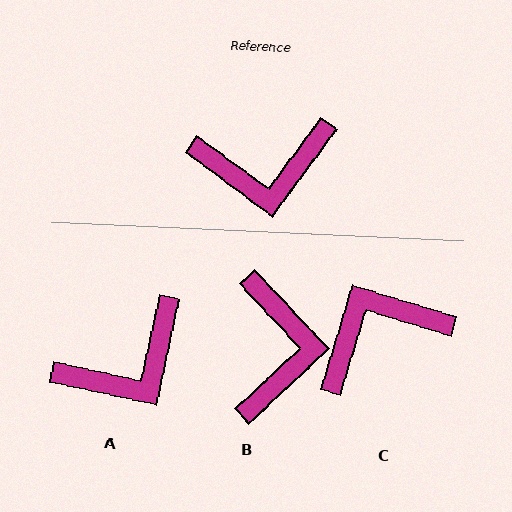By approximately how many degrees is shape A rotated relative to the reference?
Approximately 24 degrees counter-clockwise.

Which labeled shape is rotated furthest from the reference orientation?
C, about 160 degrees away.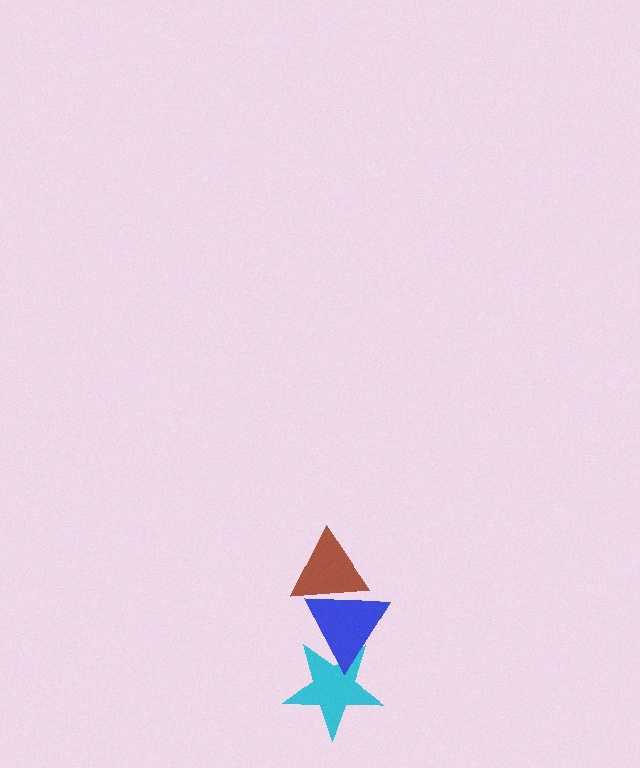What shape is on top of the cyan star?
The blue triangle is on top of the cyan star.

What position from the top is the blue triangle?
The blue triangle is 2nd from the top.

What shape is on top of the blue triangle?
The brown triangle is on top of the blue triangle.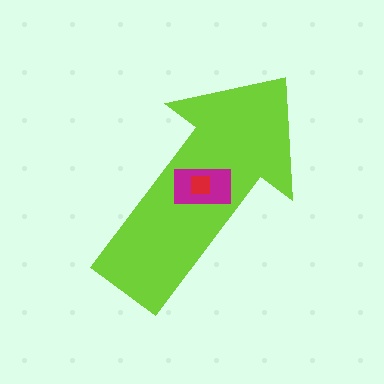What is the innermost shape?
The red square.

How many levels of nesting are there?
3.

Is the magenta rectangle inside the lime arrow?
Yes.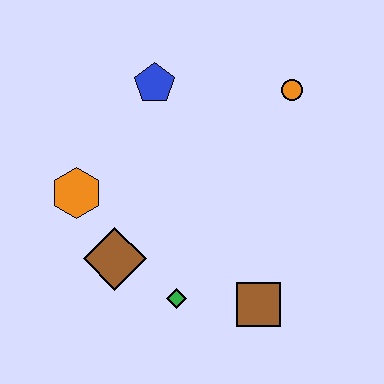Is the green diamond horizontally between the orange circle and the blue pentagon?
Yes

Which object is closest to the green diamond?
The brown diamond is closest to the green diamond.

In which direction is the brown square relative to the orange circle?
The brown square is below the orange circle.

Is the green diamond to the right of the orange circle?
No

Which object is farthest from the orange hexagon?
The orange circle is farthest from the orange hexagon.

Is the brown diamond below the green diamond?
No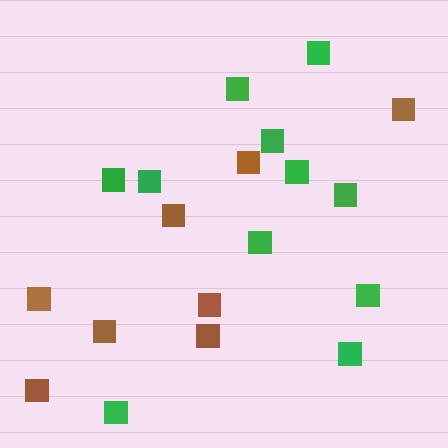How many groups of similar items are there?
There are 2 groups: one group of green squares (11) and one group of brown squares (8).